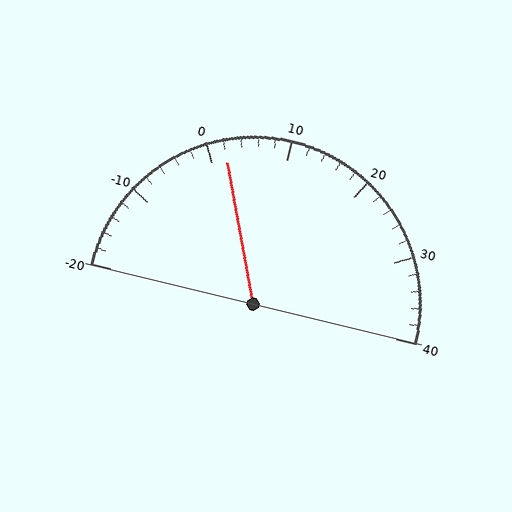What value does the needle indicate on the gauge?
The needle indicates approximately 2.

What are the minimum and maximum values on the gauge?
The gauge ranges from -20 to 40.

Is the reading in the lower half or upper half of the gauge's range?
The reading is in the lower half of the range (-20 to 40).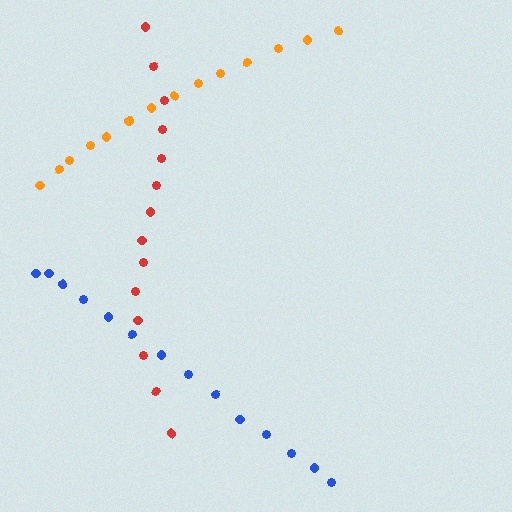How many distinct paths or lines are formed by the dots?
There are 3 distinct paths.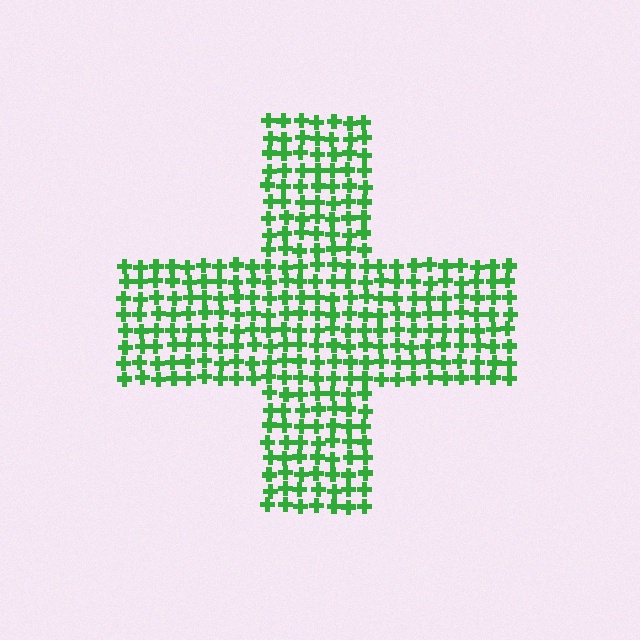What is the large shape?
The large shape is a cross.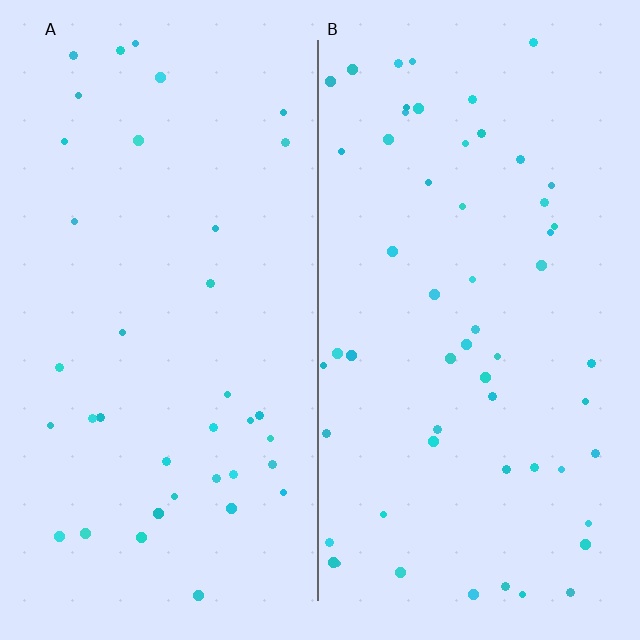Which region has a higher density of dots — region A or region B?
B (the right).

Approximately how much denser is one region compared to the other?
Approximately 1.5× — region B over region A.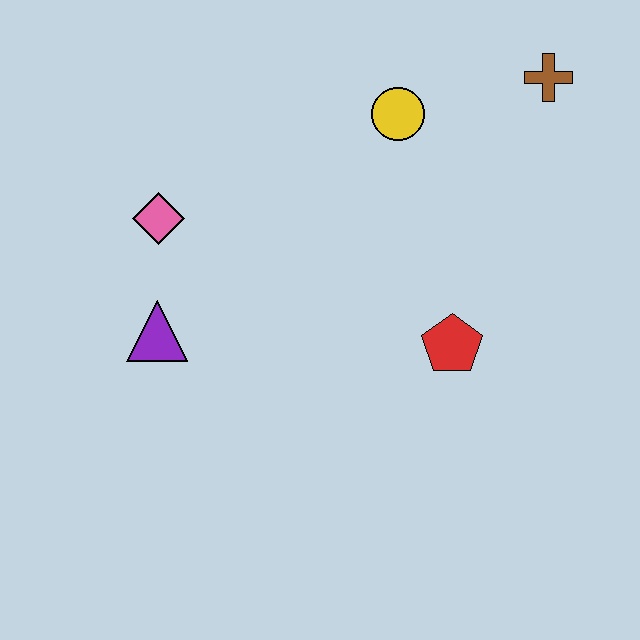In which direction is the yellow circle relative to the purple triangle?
The yellow circle is to the right of the purple triangle.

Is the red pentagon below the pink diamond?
Yes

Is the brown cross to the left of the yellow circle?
No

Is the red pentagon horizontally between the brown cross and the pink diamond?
Yes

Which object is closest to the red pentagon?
The yellow circle is closest to the red pentagon.